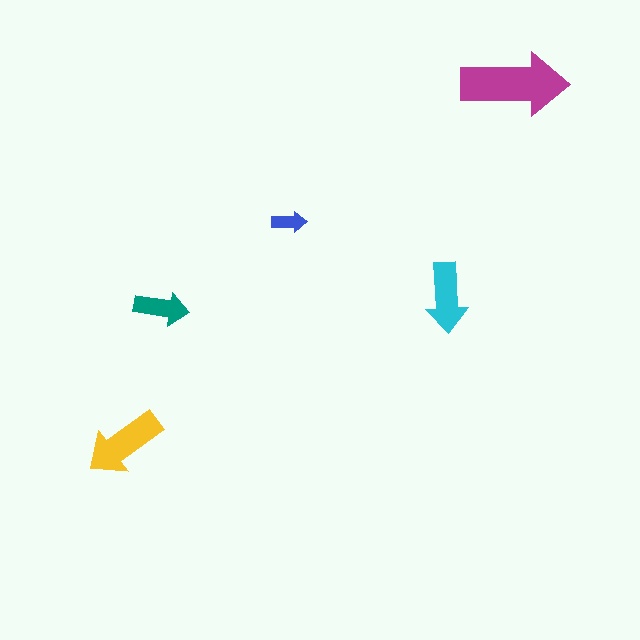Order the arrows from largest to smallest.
the magenta one, the yellow one, the cyan one, the teal one, the blue one.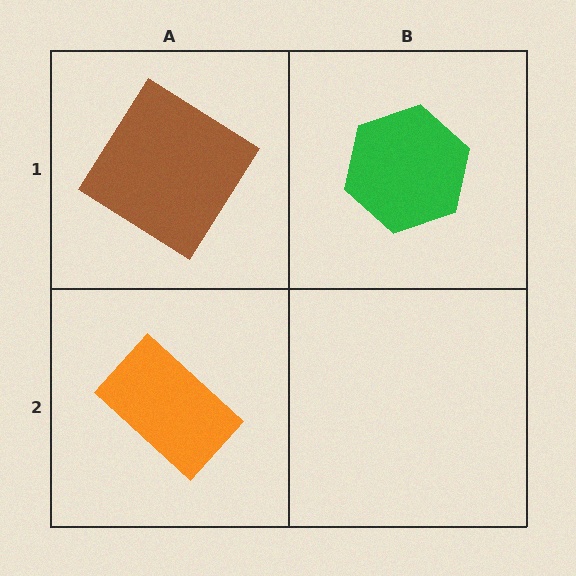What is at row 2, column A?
An orange rectangle.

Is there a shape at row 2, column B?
No, that cell is empty.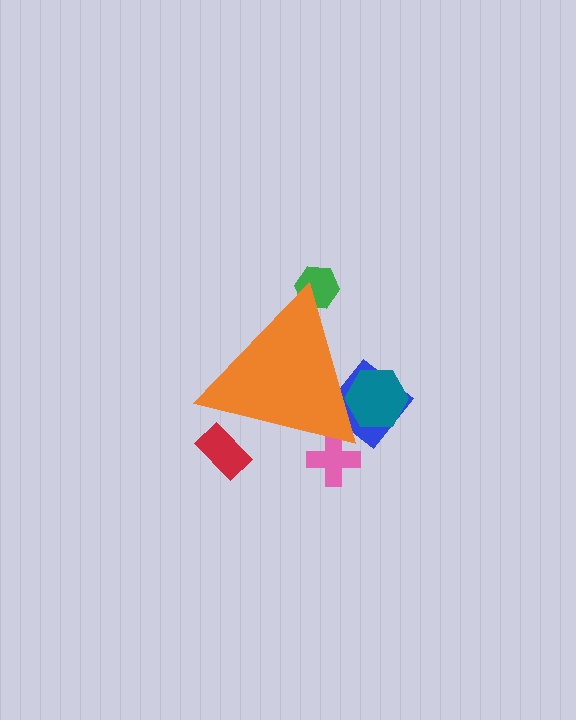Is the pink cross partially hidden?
Yes, the pink cross is partially hidden behind the orange triangle.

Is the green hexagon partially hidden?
Yes, the green hexagon is partially hidden behind the orange triangle.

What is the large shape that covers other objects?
An orange triangle.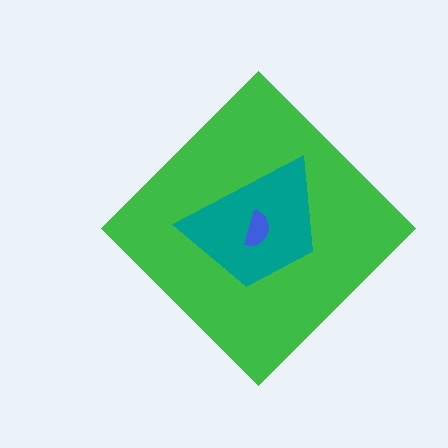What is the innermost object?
The blue semicircle.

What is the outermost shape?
The green diamond.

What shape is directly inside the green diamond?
The teal trapezoid.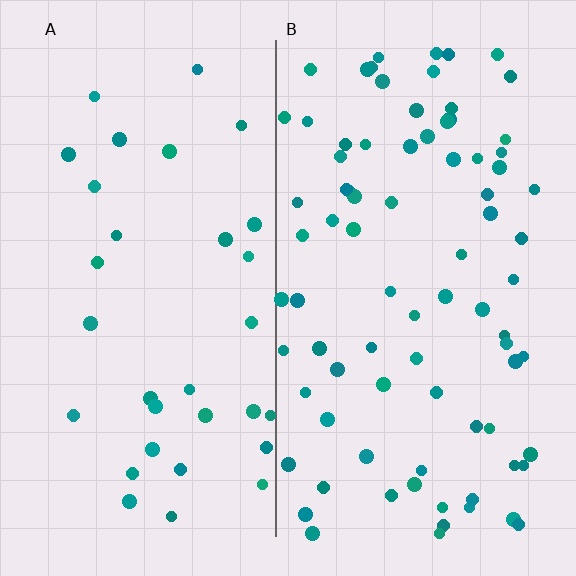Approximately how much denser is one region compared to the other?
Approximately 2.6× — region B over region A.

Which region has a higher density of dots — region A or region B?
B (the right).